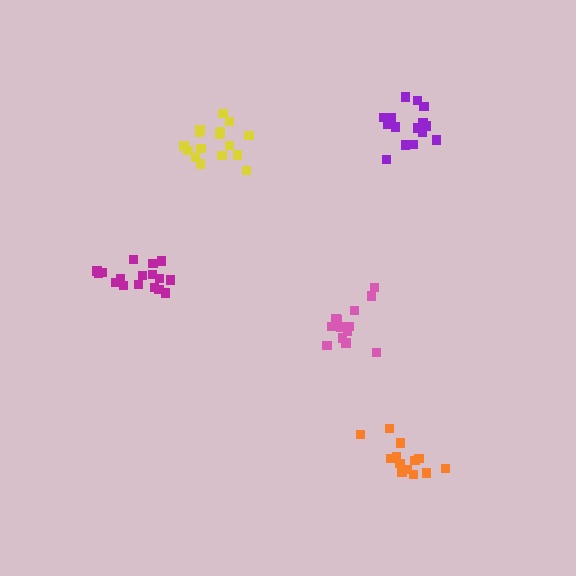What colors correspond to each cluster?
The clusters are colored: pink, yellow, orange, magenta, purple.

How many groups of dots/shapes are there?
There are 5 groups.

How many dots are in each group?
Group 1: 13 dots, Group 2: 16 dots, Group 3: 13 dots, Group 4: 17 dots, Group 5: 15 dots (74 total).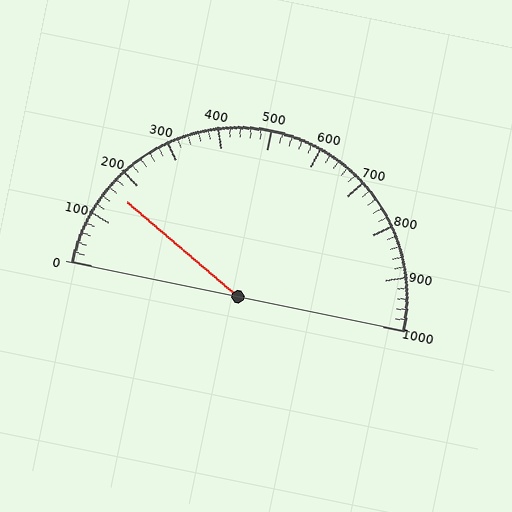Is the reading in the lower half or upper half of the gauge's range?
The reading is in the lower half of the range (0 to 1000).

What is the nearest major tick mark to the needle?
The nearest major tick mark is 200.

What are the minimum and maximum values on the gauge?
The gauge ranges from 0 to 1000.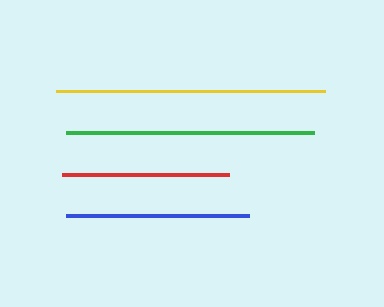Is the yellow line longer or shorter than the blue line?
The yellow line is longer than the blue line.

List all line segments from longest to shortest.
From longest to shortest: yellow, green, blue, red.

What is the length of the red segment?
The red segment is approximately 167 pixels long.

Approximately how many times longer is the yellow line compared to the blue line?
The yellow line is approximately 1.5 times the length of the blue line.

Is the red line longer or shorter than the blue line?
The blue line is longer than the red line.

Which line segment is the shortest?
The red line is the shortest at approximately 167 pixels.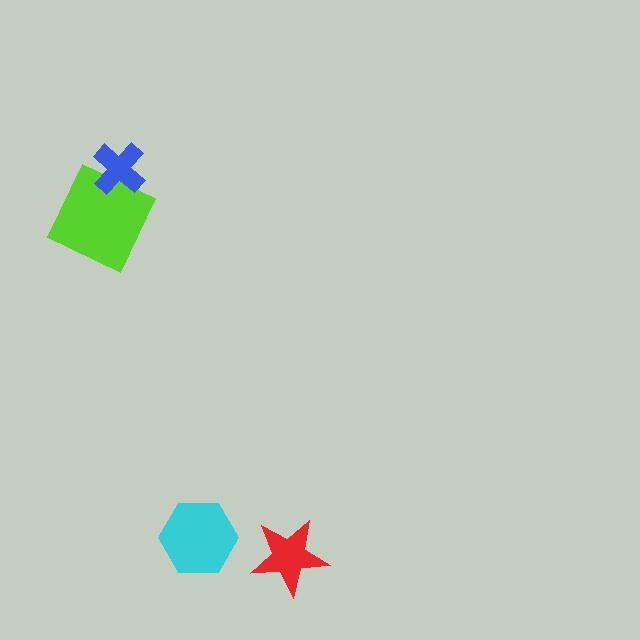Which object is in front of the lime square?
The blue cross is in front of the lime square.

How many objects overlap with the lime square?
1 object overlaps with the lime square.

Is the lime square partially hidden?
Yes, it is partially covered by another shape.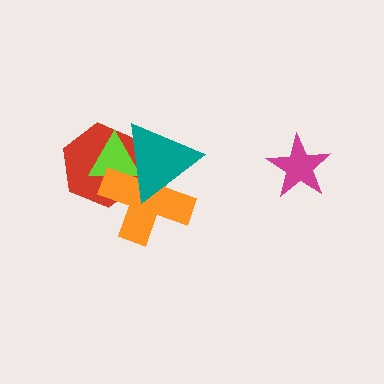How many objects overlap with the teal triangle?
3 objects overlap with the teal triangle.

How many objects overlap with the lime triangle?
3 objects overlap with the lime triangle.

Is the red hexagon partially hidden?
Yes, it is partially covered by another shape.